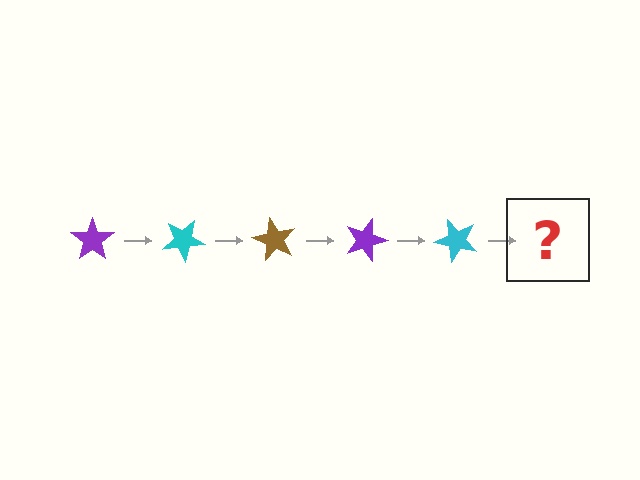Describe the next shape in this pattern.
It should be a brown star, rotated 150 degrees from the start.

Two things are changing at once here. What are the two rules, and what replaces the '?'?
The two rules are that it rotates 30 degrees each step and the color cycles through purple, cyan, and brown. The '?' should be a brown star, rotated 150 degrees from the start.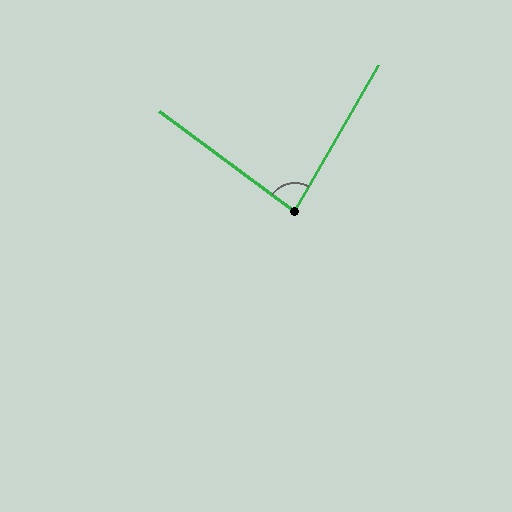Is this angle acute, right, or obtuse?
It is acute.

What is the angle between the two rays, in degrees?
Approximately 83 degrees.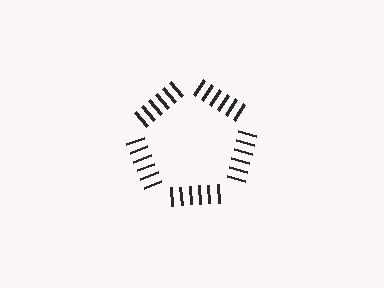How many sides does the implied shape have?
5 sides — the line-ends trace a pentagon.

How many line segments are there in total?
30 — 6 along each of the 5 edges.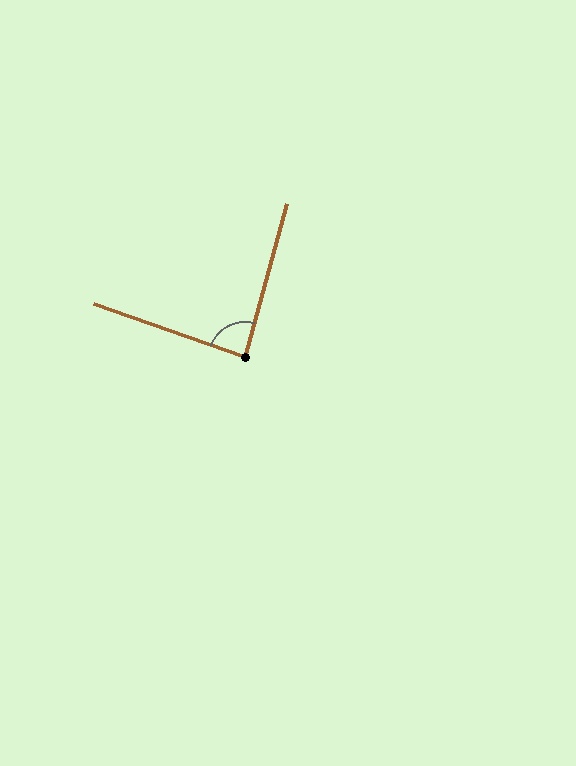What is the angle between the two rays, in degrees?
Approximately 86 degrees.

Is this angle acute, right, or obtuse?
It is approximately a right angle.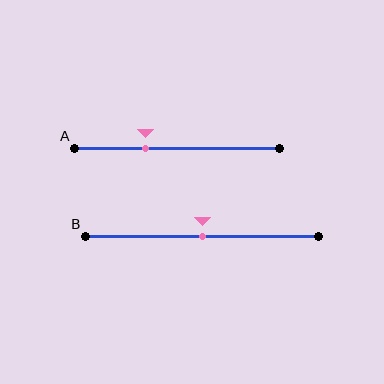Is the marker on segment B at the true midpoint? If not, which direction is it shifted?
Yes, the marker on segment B is at the true midpoint.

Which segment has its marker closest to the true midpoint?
Segment B has its marker closest to the true midpoint.